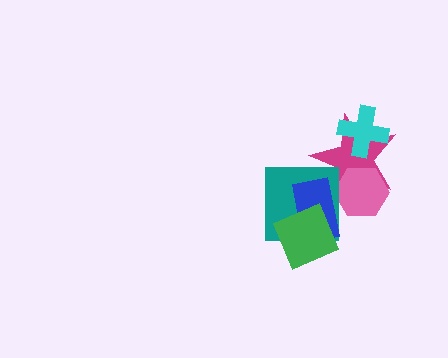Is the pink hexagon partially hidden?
Yes, it is partially covered by another shape.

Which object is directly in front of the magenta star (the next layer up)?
The cyan cross is directly in front of the magenta star.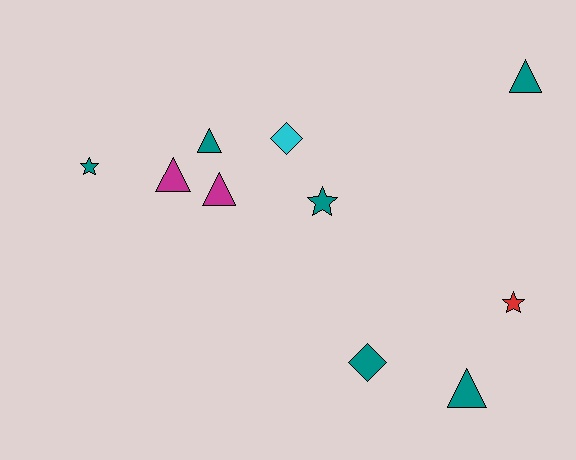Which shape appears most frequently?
Triangle, with 5 objects.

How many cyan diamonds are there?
There is 1 cyan diamond.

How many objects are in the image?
There are 10 objects.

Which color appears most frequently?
Teal, with 6 objects.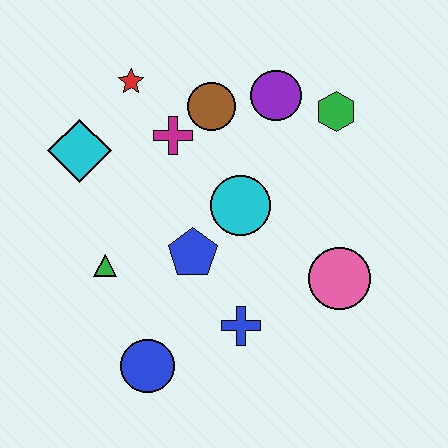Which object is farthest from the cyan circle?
The blue circle is farthest from the cyan circle.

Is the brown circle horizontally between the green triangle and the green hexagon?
Yes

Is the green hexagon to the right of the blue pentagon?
Yes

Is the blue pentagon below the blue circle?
No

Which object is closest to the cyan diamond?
The red star is closest to the cyan diamond.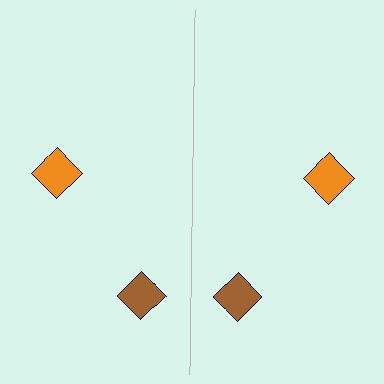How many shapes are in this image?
There are 4 shapes in this image.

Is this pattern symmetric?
Yes, this pattern has bilateral (reflection) symmetry.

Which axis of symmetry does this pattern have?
The pattern has a vertical axis of symmetry running through the center of the image.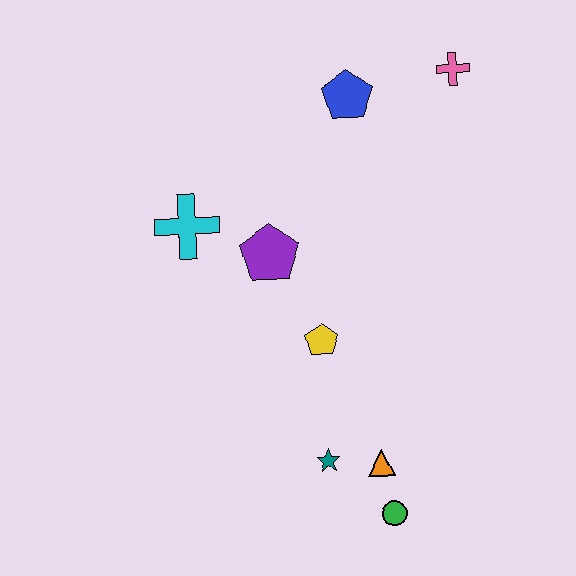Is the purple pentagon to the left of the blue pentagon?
Yes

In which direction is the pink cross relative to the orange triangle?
The pink cross is above the orange triangle.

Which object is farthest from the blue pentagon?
The green circle is farthest from the blue pentagon.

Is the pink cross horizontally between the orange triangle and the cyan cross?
No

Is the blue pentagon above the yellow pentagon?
Yes